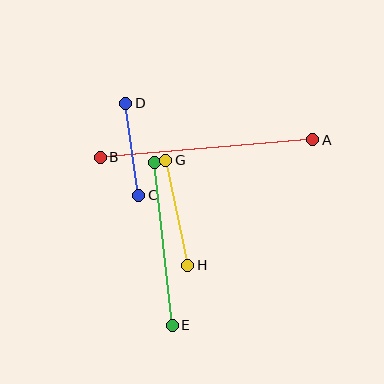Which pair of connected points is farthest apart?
Points A and B are farthest apart.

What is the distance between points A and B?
The distance is approximately 213 pixels.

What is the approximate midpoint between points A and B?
The midpoint is at approximately (207, 148) pixels.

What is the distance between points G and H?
The distance is approximately 107 pixels.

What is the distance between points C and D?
The distance is approximately 93 pixels.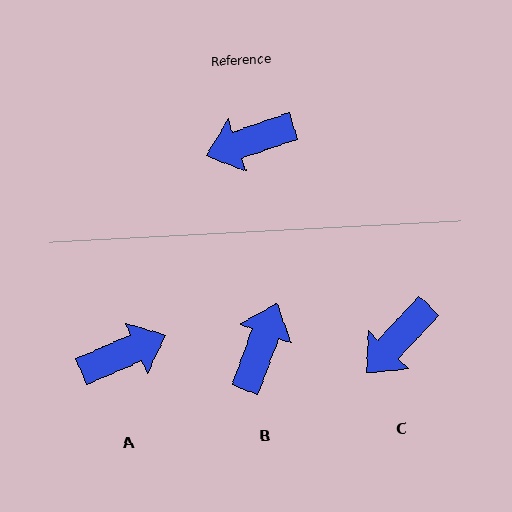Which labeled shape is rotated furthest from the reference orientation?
A, about 176 degrees away.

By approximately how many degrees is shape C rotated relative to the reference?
Approximately 28 degrees counter-clockwise.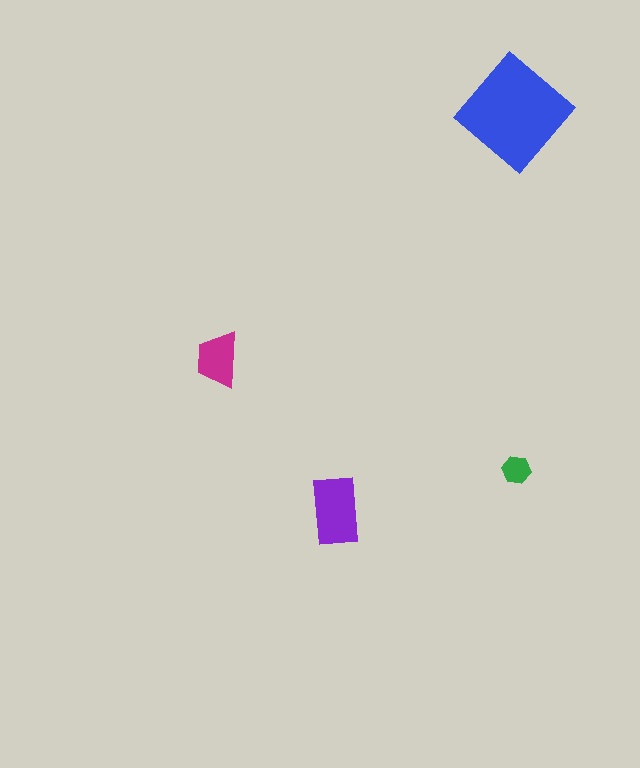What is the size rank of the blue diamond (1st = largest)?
1st.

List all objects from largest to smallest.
The blue diamond, the purple rectangle, the magenta trapezoid, the green hexagon.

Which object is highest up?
The blue diamond is topmost.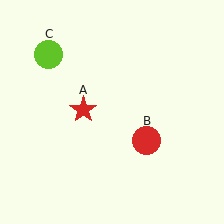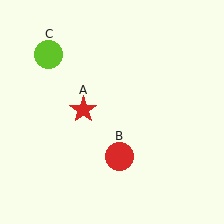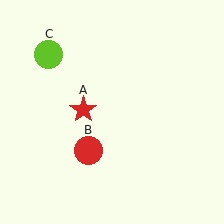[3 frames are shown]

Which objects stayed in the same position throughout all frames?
Red star (object A) and lime circle (object C) remained stationary.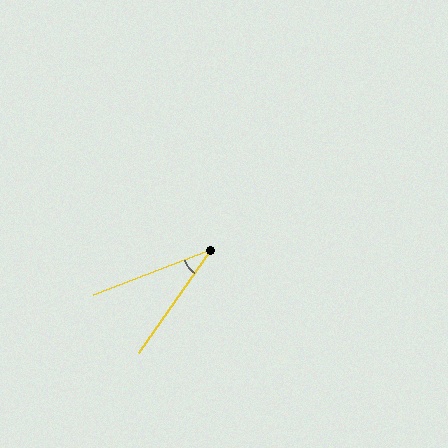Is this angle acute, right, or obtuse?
It is acute.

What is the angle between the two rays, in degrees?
Approximately 34 degrees.